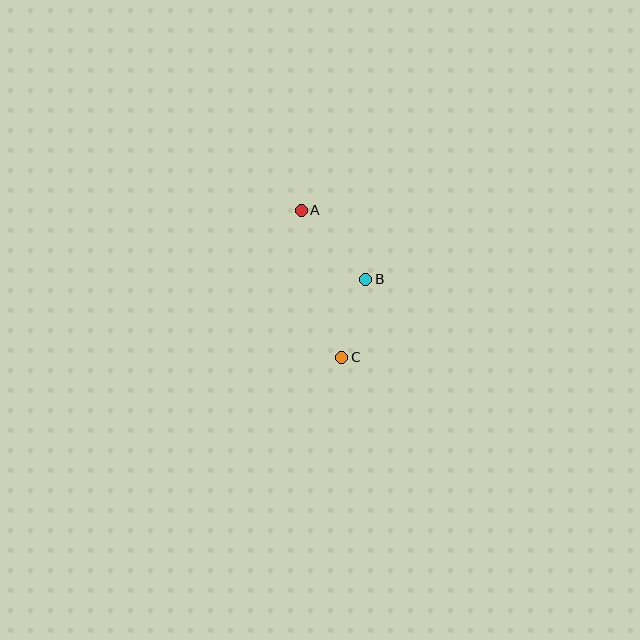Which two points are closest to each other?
Points B and C are closest to each other.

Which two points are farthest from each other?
Points A and C are farthest from each other.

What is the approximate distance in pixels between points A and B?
The distance between A and B is approximately 95 pixels.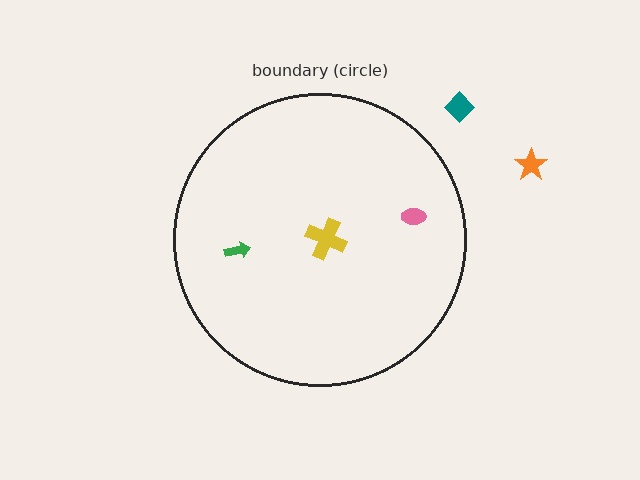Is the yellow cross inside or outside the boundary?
Inside.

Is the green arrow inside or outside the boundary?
Inside.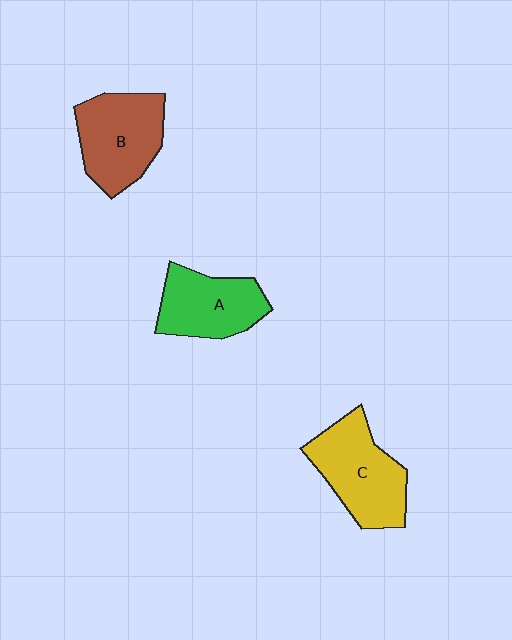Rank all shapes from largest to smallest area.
From largest to smallest: C (yellow), B (brown), A (green).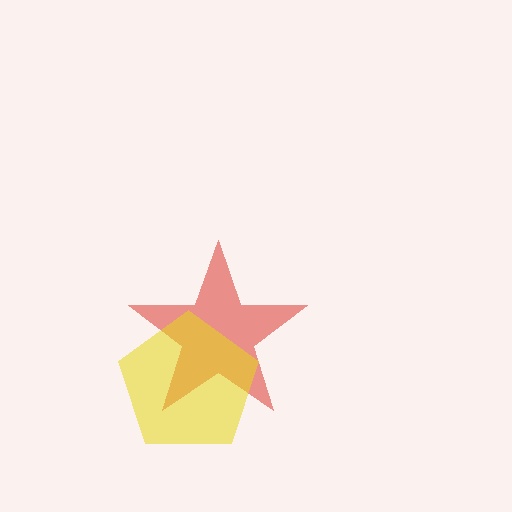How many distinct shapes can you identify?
There are 2 distinct shapes: a red star, a yellow pentagon.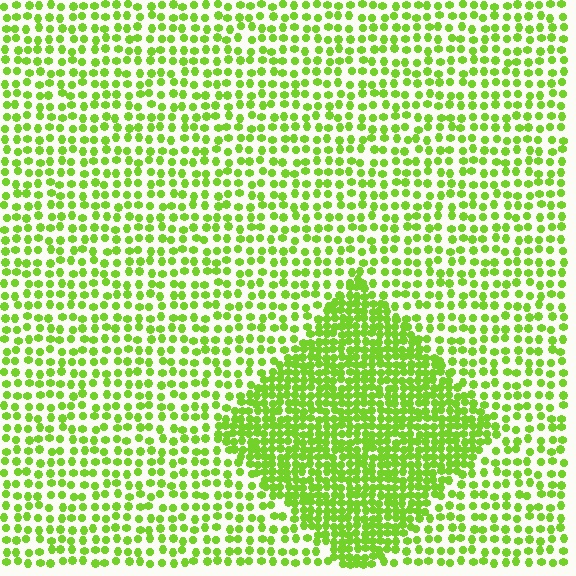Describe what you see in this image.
The image contains small lime elements arranged at two different densities. A diamond-shaped region is visible where the elements are more densely packed than the surrounding area.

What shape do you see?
I see a diamond.